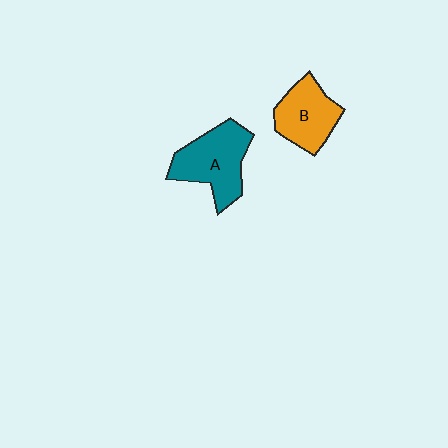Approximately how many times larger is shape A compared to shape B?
Approximately 1.2 times.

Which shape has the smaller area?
Shape B (orange).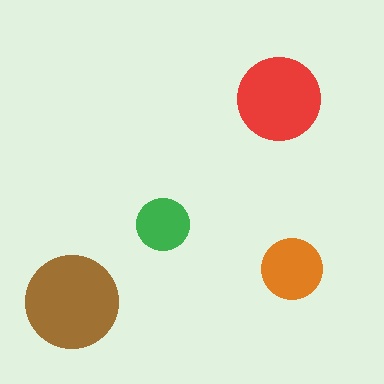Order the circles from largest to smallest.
the brown one, the red one, the orange one, the green one.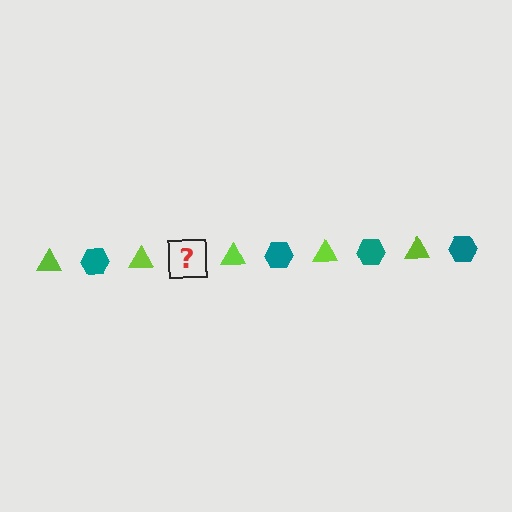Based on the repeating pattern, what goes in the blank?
The blank should be a teal hexagon.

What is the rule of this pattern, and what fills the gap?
The rule is that the pattern alternates between lime triangle and teal hexagon. The gap should be filled with a teal hexagon.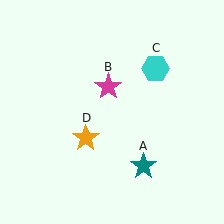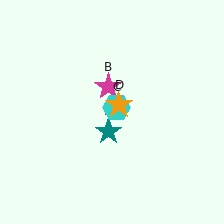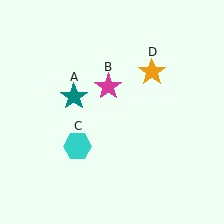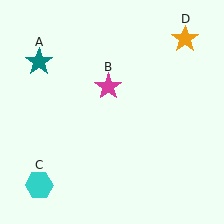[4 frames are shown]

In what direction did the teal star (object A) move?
The teal star (object A) moved up and to the left.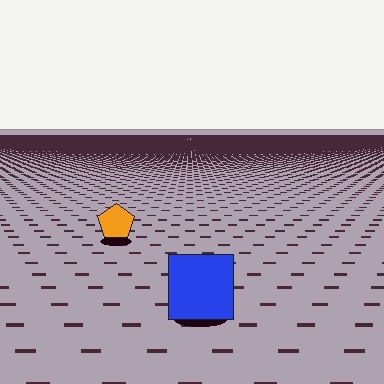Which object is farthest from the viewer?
The orange pentagon is farthest from the viewer. It appears smaller and the ground texture around it is denser.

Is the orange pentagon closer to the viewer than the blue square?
No. The blue square is closer — you can tell from the texture gradient: the ground texture is coarser near it.